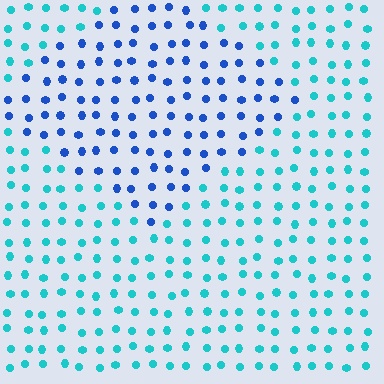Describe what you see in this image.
The image is filled with small cyan elements in a uniform arrangement. A diamond-shaped region is visible where the elements are tinted to a slightly different hue, forming a subtle color boundary.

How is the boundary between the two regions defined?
The boundary is defined purely by a slight shift in hue (about 42 degrees). Spacing, size, and orientation are identical on both sides.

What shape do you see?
I see a diamond.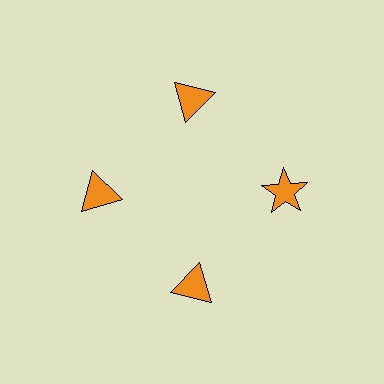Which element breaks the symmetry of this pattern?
The orange star at roughly the 3 o'clock position breaks the symmetry. All other shapes are orange triangles.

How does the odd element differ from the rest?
It has a different shape: star instead of triangle.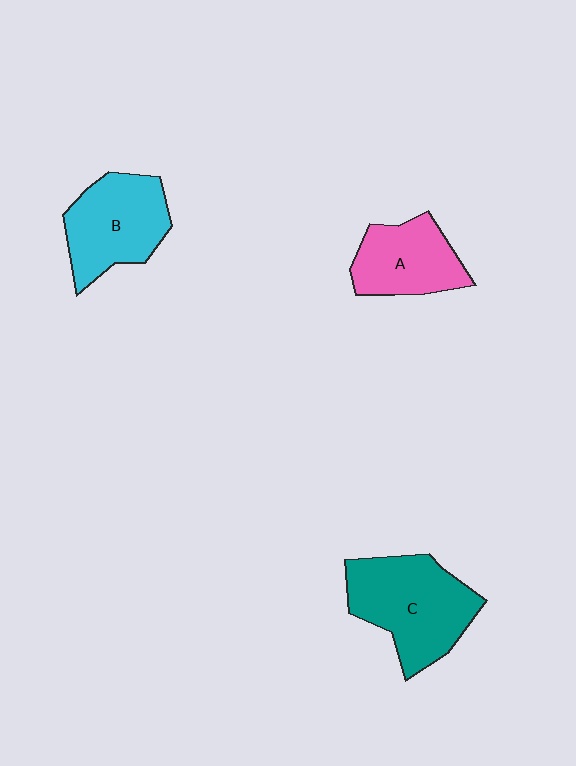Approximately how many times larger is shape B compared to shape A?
Approximately 1.2 times.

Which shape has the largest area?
Shape C (teal).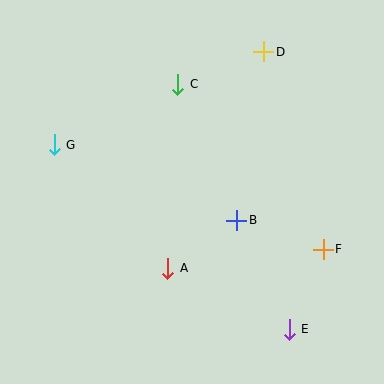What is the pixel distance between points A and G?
The distance between A and G is 168 pixels.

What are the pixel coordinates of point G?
Point G is at (54, 145).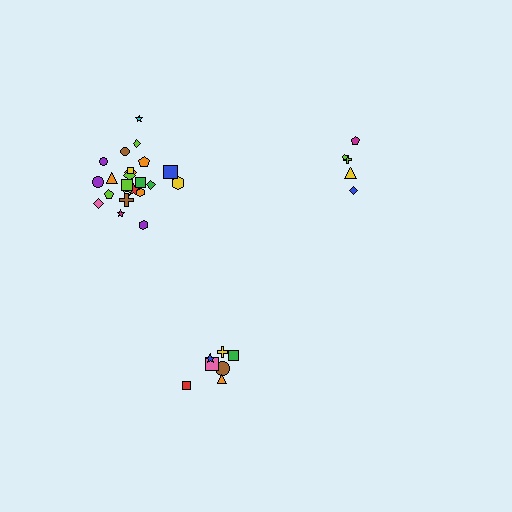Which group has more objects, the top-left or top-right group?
The top-left group.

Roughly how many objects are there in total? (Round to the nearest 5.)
Roughly 35 objects in total.